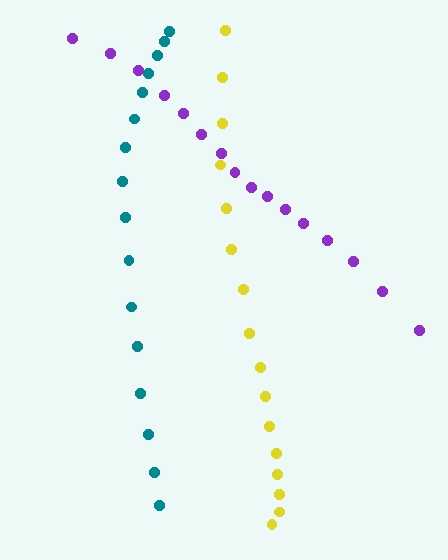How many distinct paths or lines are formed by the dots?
There are 3 distinct paths.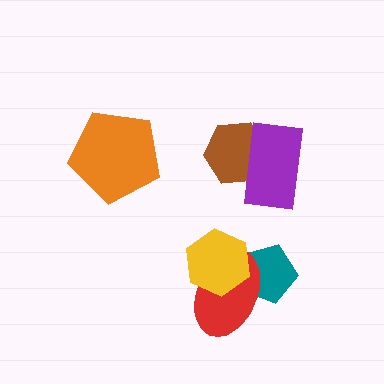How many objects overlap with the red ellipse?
2 objects overlap with the red ellipse.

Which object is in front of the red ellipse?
The yellow hexagon is in front of the red ellipse.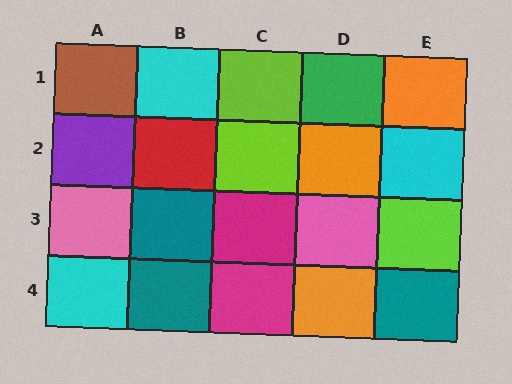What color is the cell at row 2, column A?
Purple.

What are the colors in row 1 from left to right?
Brown, cyan, lime, green, orange.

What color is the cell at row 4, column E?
Teal.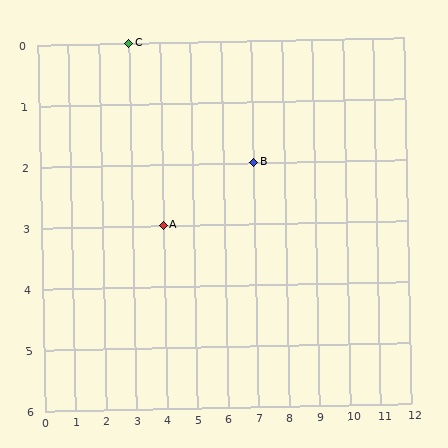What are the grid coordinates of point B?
Point B is at grid coordinates (7, 2).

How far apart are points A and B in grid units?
Points A and B are 3 columns and 1 row apart (about 3.2 grid units diagonally).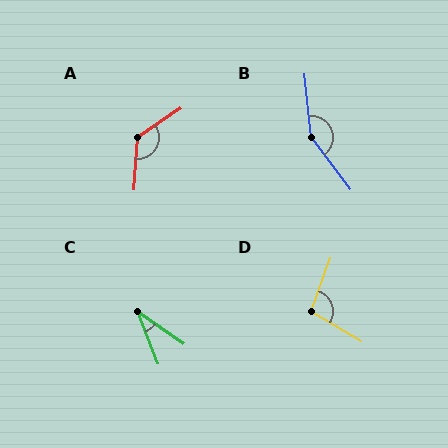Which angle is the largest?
B, at approximately 149 degrees.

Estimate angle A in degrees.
Approximately 128 degrees.